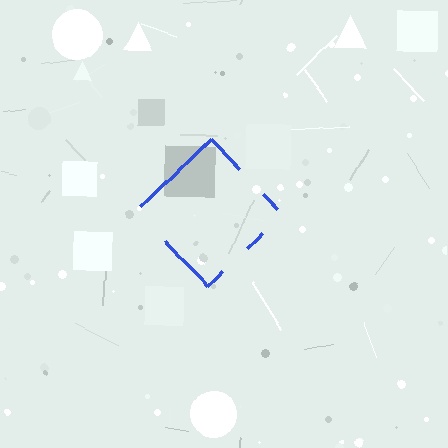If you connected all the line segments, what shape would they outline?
They would outline a diamond.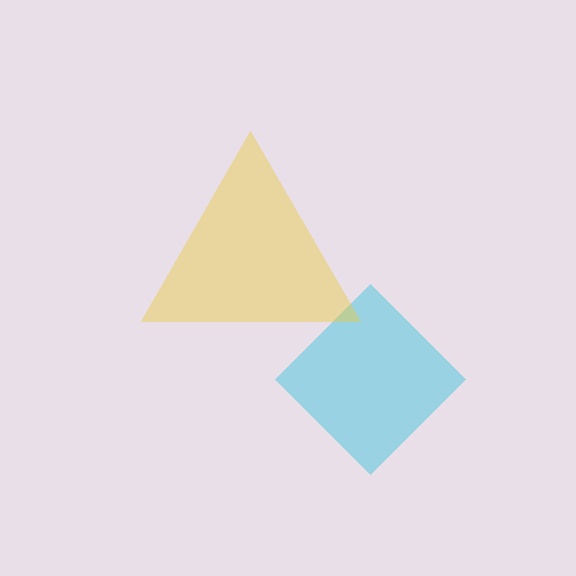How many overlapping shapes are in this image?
There are 2 overlapping shapes in the image.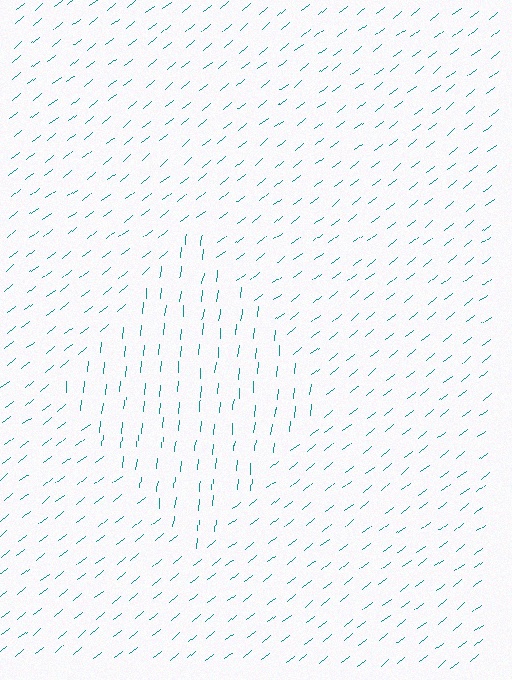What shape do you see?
I see a diamond.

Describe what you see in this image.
The image is filled with small teal line segments. A diamond region in the image has lines oriented differently from the surrounding lines, creating a visible texture boundary.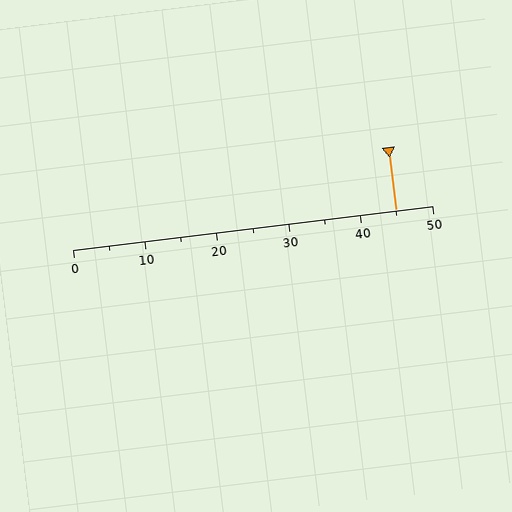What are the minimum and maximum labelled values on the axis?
The axis runs from 0 to 50.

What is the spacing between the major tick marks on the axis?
The major ticks are spaced 10 apart.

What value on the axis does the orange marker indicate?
The marker indicates approximately 45.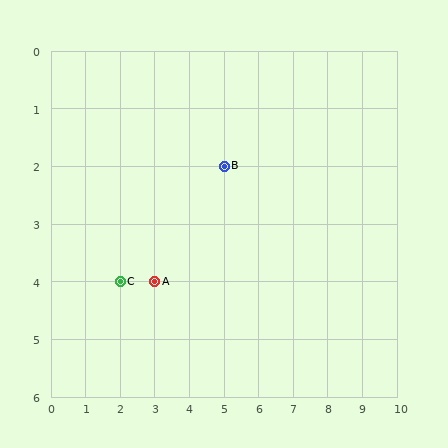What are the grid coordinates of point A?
Point A is at grid coordinates (3, 4).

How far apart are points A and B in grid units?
Points A and B are 2 columns and 2 rows apart (about 2.8 grid units diagonally).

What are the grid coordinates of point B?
Point B is at grid coordinates (5, 2).